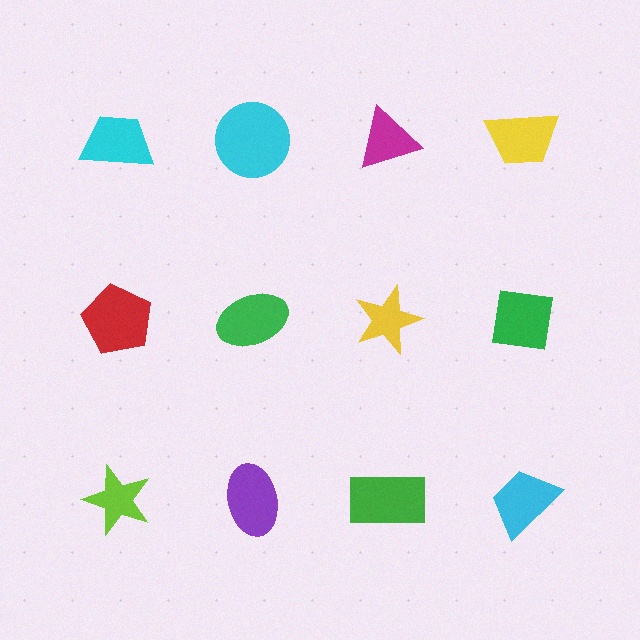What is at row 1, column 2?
A cyan circle.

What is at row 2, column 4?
A green square.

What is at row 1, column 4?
A yellow trapezoid.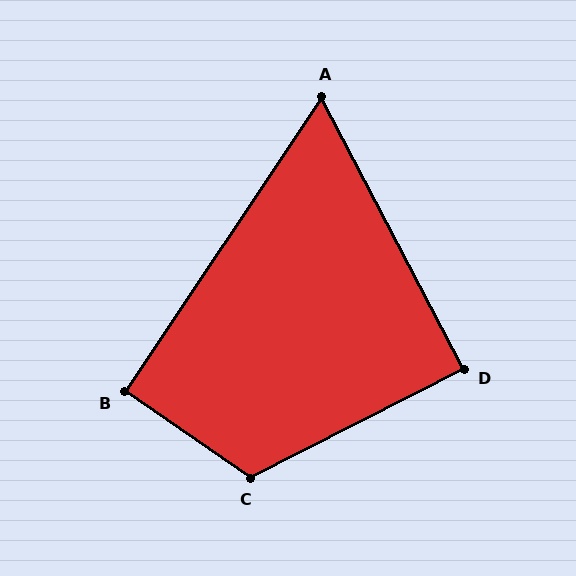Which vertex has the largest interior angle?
C, at approximately 119 degrees.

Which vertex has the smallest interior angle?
A, at approximately 61 degrees.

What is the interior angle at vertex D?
Approximately 89 degrees (approximately right).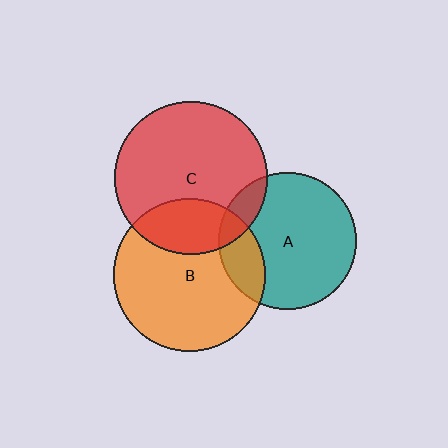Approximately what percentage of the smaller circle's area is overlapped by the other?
Approximately 25%.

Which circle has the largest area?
Circle C (red).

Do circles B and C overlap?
Yes.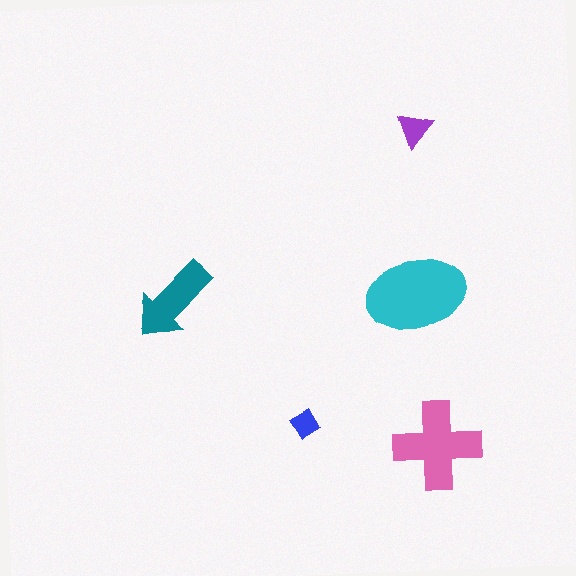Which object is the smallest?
The blue diamond.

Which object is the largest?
The cyan ellipse.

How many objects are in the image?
There are 5 objects in the image.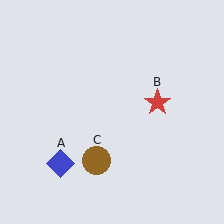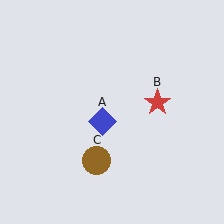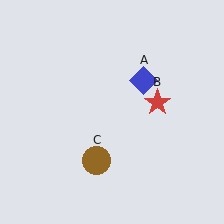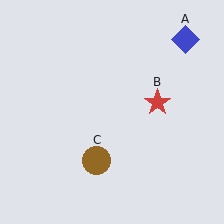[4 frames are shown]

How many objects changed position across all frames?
1 object changed position: blue diamond (object A).